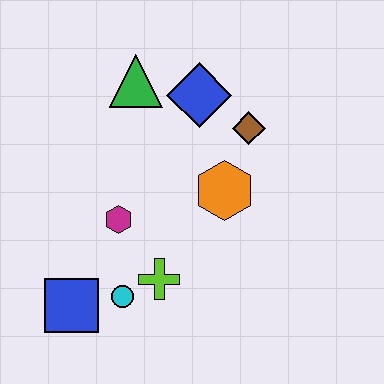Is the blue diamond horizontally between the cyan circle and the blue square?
No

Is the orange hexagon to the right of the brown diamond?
No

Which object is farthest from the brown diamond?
The blue square is farthest from the brown diamond.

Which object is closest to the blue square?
The cyan circle is closest to the blue square.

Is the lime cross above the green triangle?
No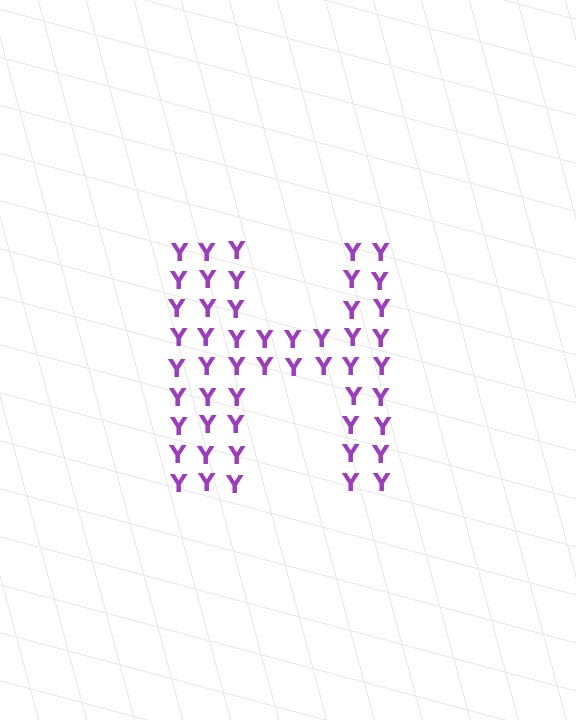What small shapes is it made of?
It is made of small letter Y's.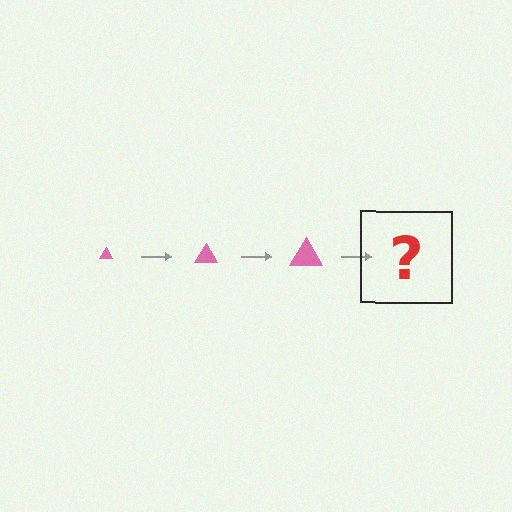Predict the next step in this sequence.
The next step is a pink triangle, larger than the previous one.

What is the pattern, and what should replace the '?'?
The pattern is that the triangle gets progressively larger each step. The '?' should be a pink triangle, larger than the previous one.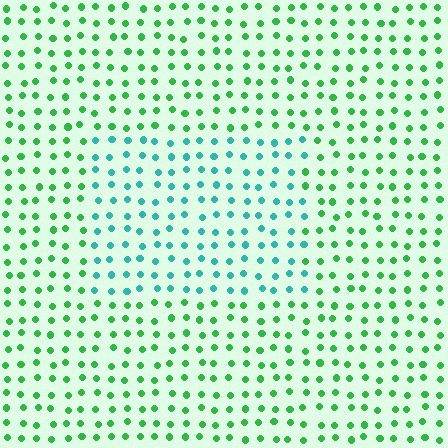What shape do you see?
I see a rectangle.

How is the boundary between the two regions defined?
The boundary is defined purely by a slight shift in hue (about 45 degrees). Spacing, size, and orientation are identical on both sides.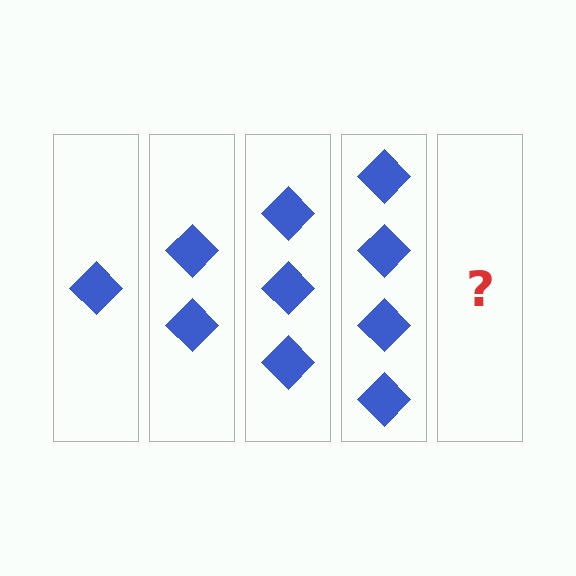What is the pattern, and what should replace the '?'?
The pattern is that each step adds one more diamond. The '?' should be 5 diamonds.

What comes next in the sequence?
The next element should be 5 diamonds.